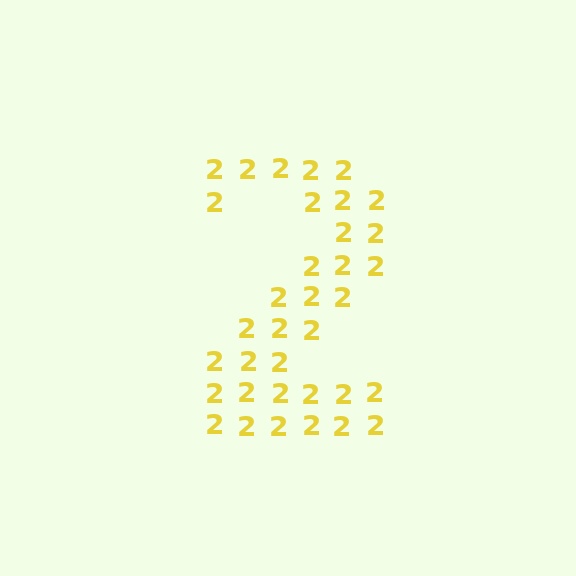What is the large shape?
The large shape is the digit 2.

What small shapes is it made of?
It is made of small digit 2's.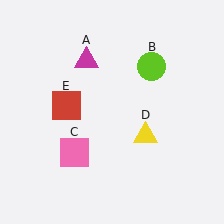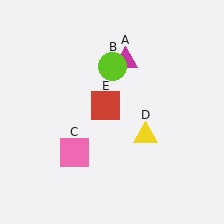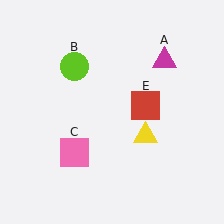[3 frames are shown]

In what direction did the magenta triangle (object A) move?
The magenta triangle (object A) moved right.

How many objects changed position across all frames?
3 objects changed position: magenta triangle (object A), lime circle (object B), red square (object E).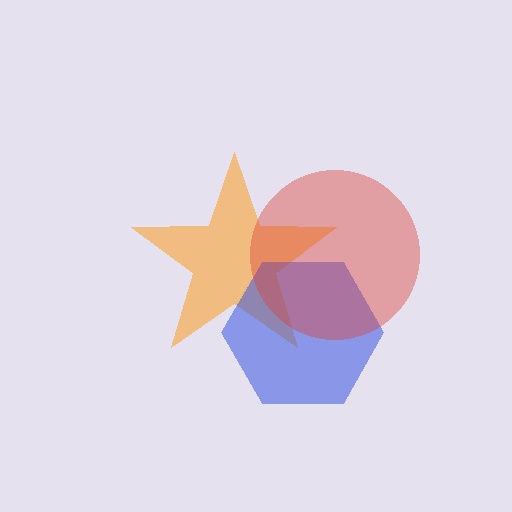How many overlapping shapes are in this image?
There are 3 overlapping shapes in the image.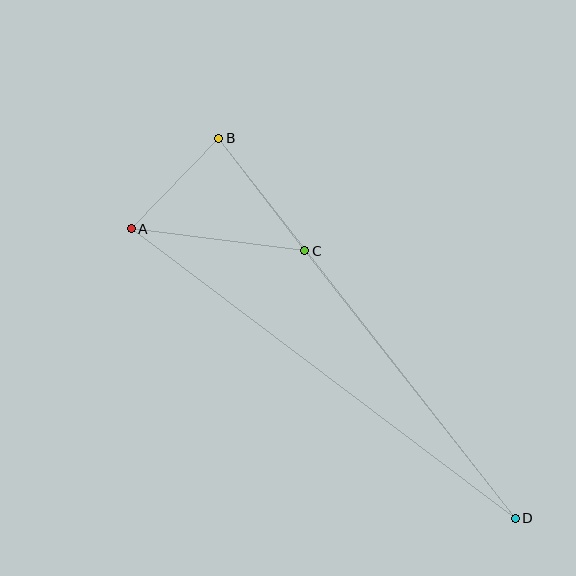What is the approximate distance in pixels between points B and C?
The distance between B and C is approximately 142 pixels.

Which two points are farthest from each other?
Points B and D are farthest from each other.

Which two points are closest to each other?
Points A and B are closest to each other.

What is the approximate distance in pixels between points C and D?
The distance between C and D is approximately 341 pixels.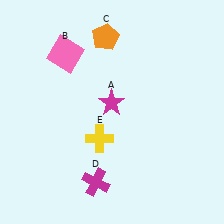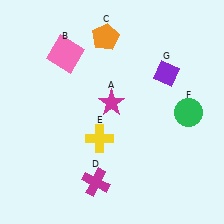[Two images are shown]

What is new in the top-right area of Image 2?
A purple diamond (G) was added in the top-right area of Image 2.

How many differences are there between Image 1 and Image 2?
There are 2 differences between the two images.